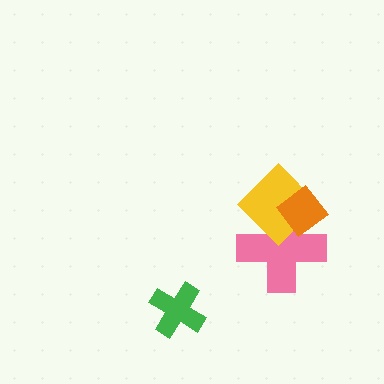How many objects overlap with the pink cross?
2 objects overlap with the pink cross.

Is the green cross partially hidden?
No, no other shape covers it.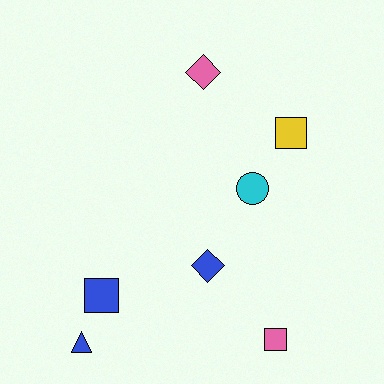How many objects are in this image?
There are 7 objects.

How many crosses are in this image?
There are no crosses.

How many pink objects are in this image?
There are 2 pink objects.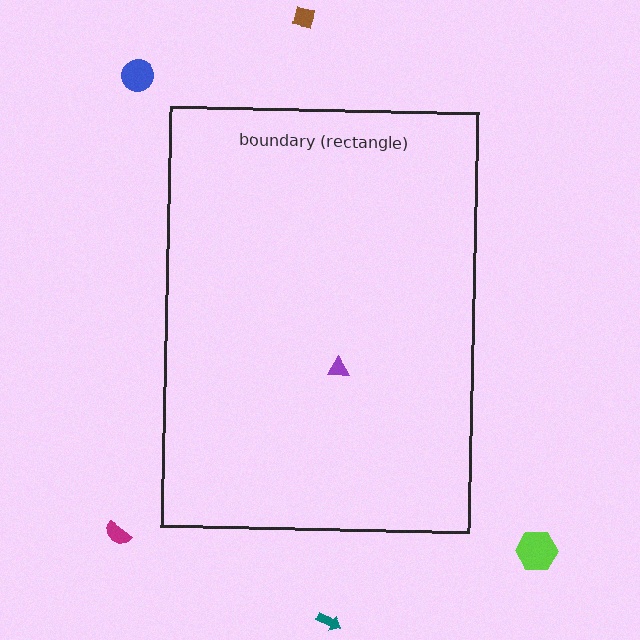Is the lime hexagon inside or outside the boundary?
Outside.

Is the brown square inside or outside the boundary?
Outside.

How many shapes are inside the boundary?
1 inside, 5 outside.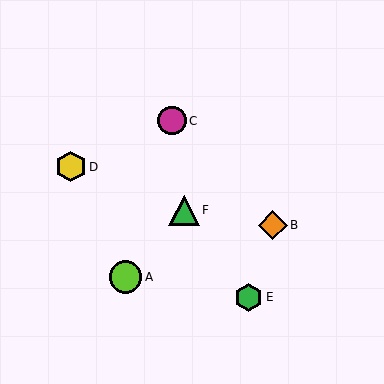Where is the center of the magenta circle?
The center of the magenta circle is at (172, 121).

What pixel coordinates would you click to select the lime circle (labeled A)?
Click at (126, 277) to select the lime circle A.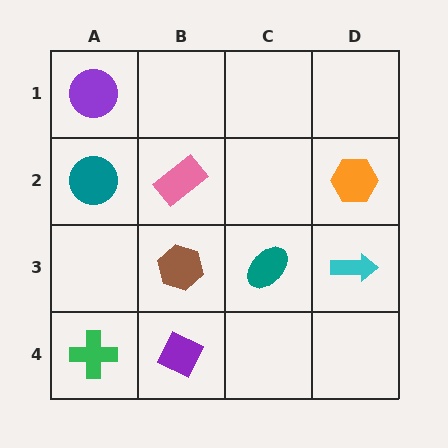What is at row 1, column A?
A purple circle.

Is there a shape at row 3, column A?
No, that cell is empty.